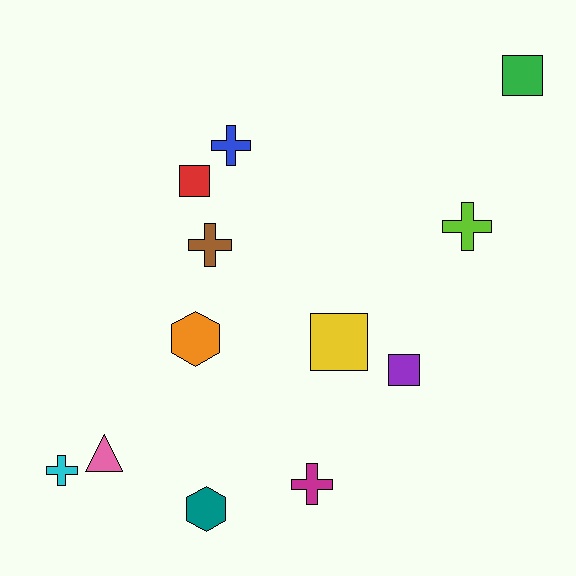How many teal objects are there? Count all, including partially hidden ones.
There is 1 teal object.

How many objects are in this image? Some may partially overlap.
There are 12 objects.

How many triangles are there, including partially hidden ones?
There is 1 triangle.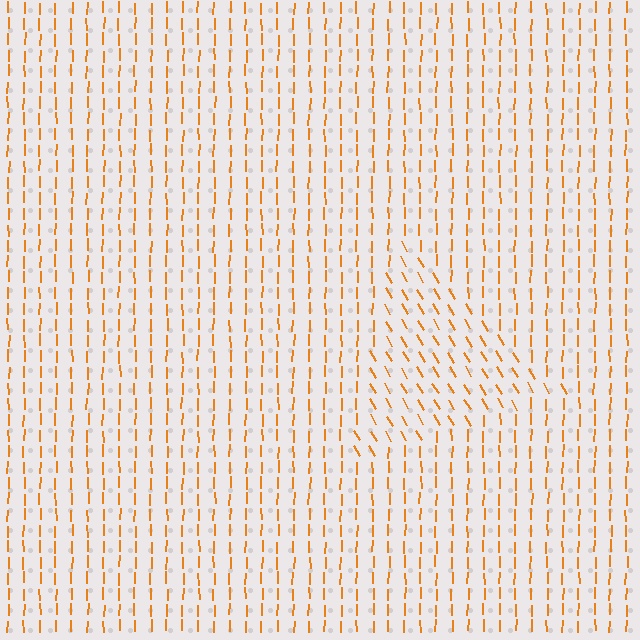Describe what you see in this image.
The image is filled with small orange line segments. A triangle region in the image has lines oriented differently from the surrounding lines, creating a visible texture boundary.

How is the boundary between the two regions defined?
The boundary is defined purely by a change in line orientation (approximately 32 degrees difference). All lines are the same color and thickness.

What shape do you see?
I see a triangle.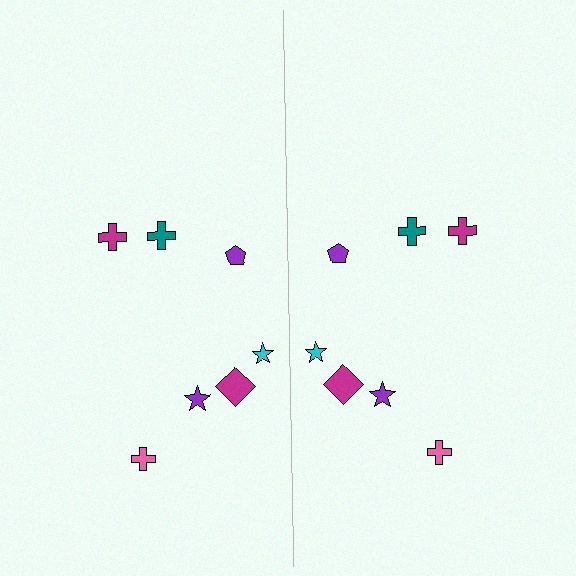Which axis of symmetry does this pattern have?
The pattern has a vertical axis of symmetry running through the center of the image.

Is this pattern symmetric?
Yes, this pattern has bilateral (reflection) symmetry.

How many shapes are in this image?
There are 14 shapes in this image.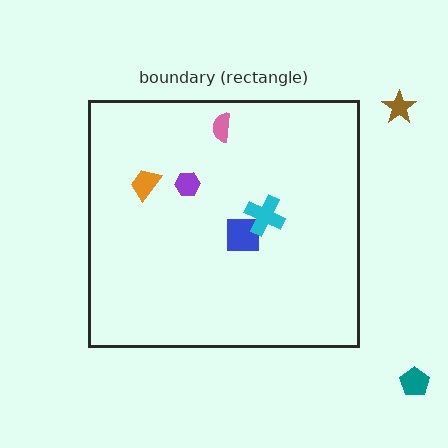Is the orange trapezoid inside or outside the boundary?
Inside.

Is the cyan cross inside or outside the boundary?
Inside.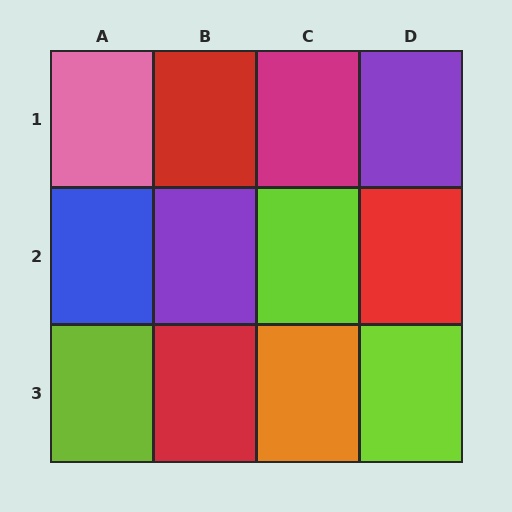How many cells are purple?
2 cells are purple.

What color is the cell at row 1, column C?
Magenta.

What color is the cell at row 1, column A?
Pink.